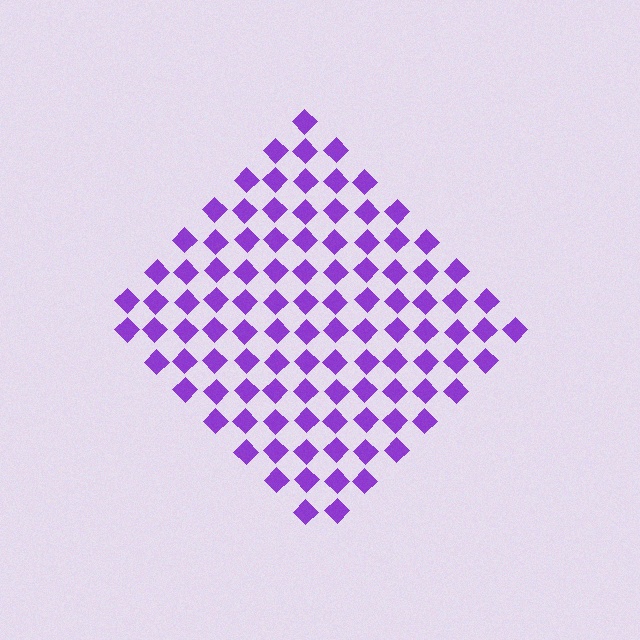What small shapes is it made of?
It is made of small diamonds.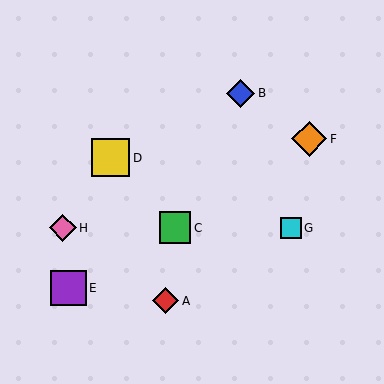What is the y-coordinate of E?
Object E is at y≈288.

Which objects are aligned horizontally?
Objects C, G, H are aligned horizontally.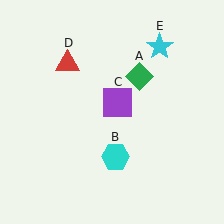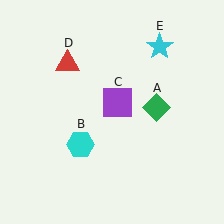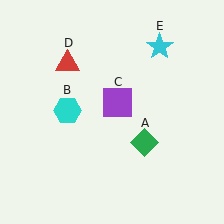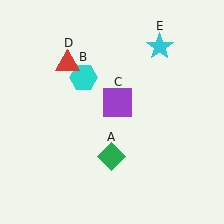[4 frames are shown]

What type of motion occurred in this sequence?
The green diamond (object A), cyan hexagon (object B) rotated clockwise around the center of the scene.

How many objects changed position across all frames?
2 objects changed position: green diamond (object A), cyan hexagon (object B).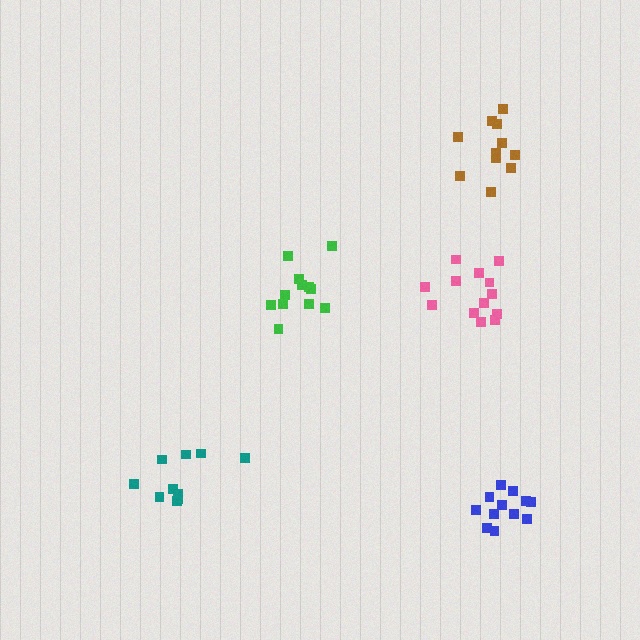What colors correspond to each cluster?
The clusters are colored: green, brown, pink, teal, blue.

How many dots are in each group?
Group 1: 12 dots, Group 2: 11 dots, Group 3: 13 dots, Group 4: 10 dots, Group 5: 12 dots (58 total).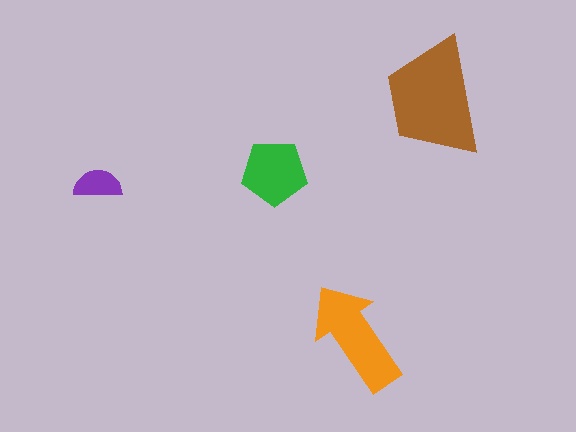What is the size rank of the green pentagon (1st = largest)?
3rd.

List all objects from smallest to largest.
The purple semicircle, the green pentagon, the orange arrow, the brown trapezoid.